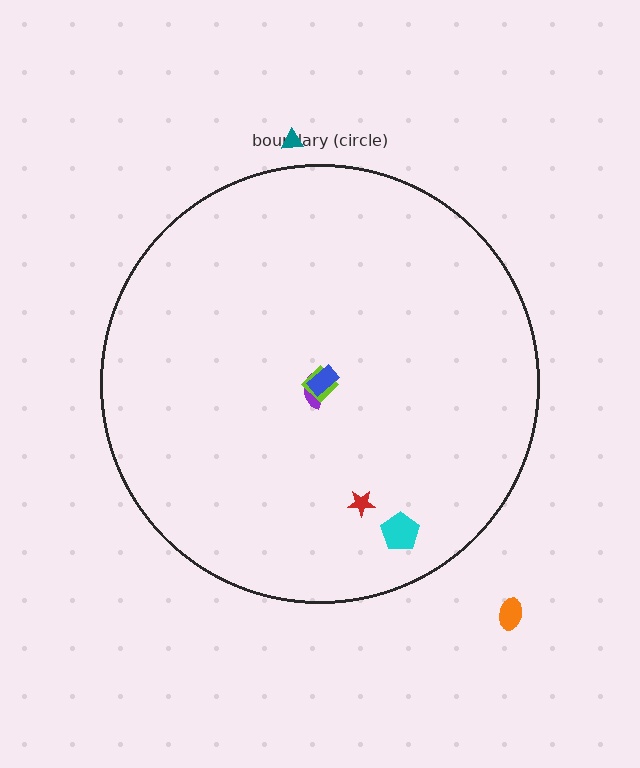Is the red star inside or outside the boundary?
Inside.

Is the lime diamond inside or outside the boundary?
Inside.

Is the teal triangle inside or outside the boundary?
Outside.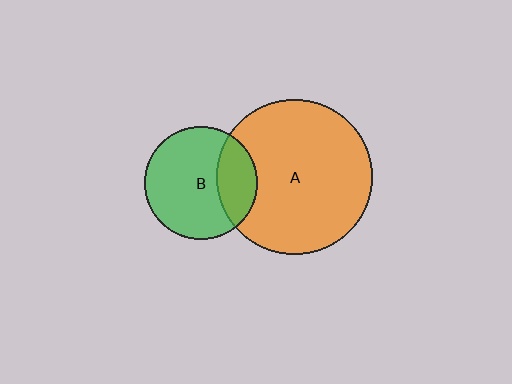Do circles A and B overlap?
Yes.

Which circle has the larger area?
Circle A (orange).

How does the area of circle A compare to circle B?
Approximately 1.9 times.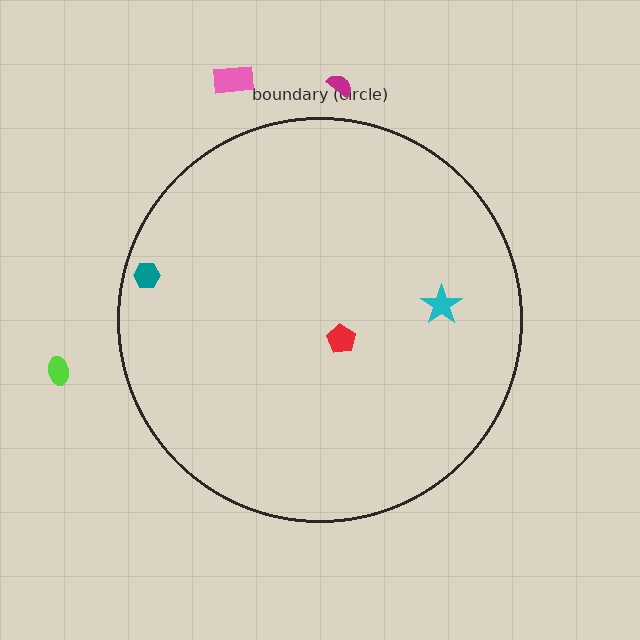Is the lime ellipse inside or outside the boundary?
Outside.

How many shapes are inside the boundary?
3 inside, 3 outside.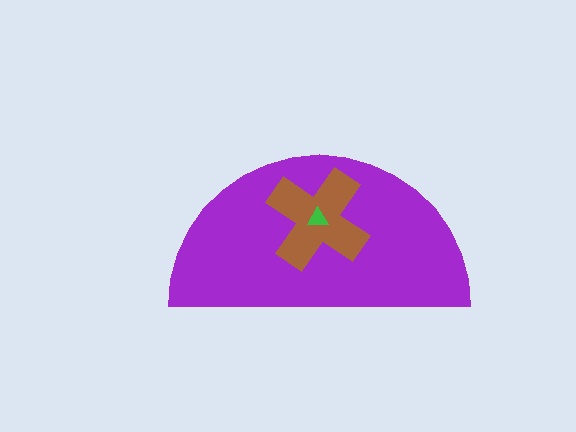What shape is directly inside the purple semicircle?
The brown cross.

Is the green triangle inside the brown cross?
Yes.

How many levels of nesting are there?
3.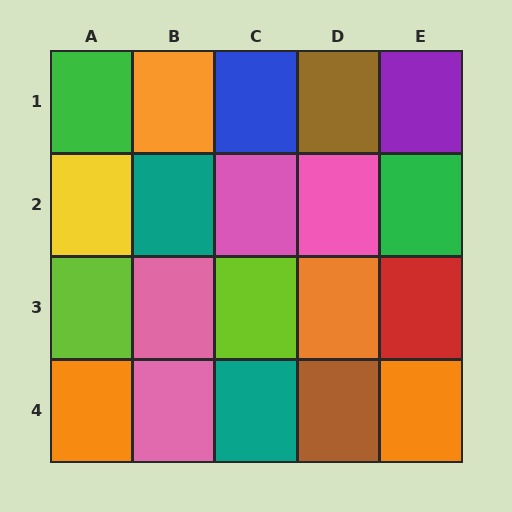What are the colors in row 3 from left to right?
Lime, pink, lime, orange, red.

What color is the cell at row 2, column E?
Green.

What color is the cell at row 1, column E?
Purple.